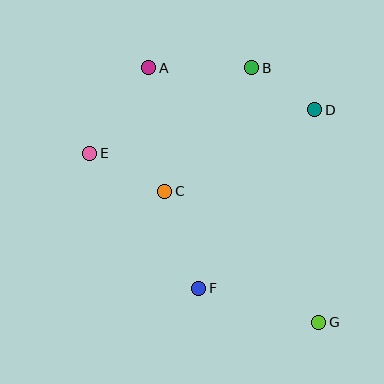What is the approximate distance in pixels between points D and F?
The distance between D and F is approximately 213 pixels.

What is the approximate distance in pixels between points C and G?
The distance between C and G is approximately 202 pixels.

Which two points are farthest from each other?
Points A and G are farthest from each other.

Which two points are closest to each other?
Points B and D are closest to each other.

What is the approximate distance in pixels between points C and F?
The distance between C and F is approximately 103 pixels.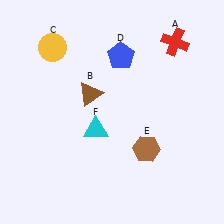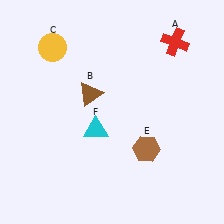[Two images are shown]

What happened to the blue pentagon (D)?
The blue pentagon (D) was removed in Image 2. It was in the top-right area of Image 1.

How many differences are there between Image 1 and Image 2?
There is 1 difference between the two images.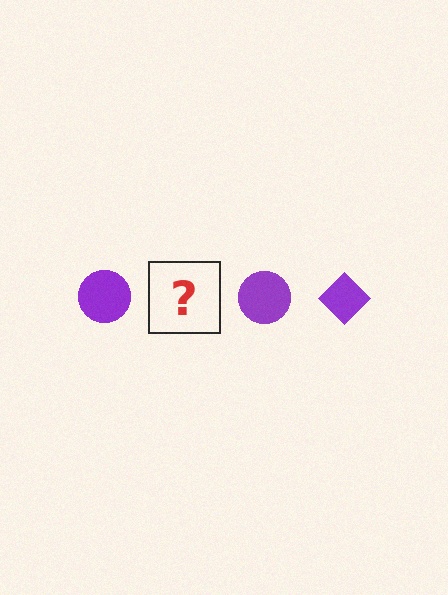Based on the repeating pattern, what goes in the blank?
The blank should be a purple diamond.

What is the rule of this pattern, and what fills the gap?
The rule is that the pattern cycles through circle, diamond shapes in purple. The gap should be filled with a purple diamond.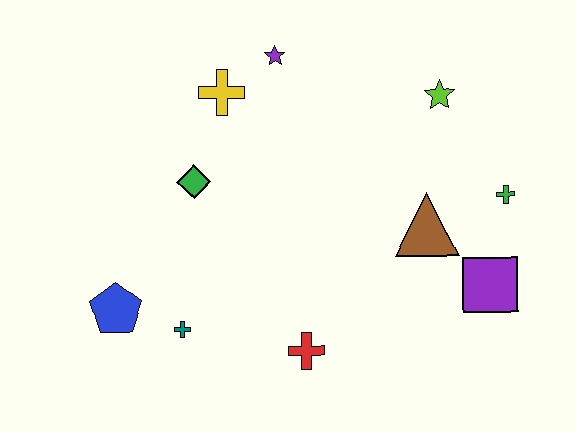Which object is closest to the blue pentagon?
The teal cross is closest to the blue pentagon.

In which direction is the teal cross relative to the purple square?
The teal cross is to the left of the purple square.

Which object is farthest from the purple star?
The purple square is farthest from the purple star.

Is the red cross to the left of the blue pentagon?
No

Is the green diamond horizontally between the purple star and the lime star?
No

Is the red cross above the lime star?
No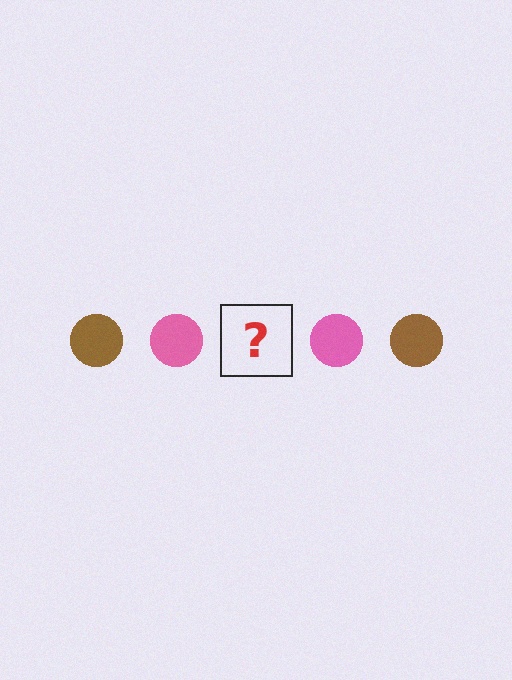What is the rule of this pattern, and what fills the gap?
The rule is that the pattern cycles through brown, pink circles. The gap should be filled with a brown circle.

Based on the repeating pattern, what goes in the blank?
The blank should be a brown circle.